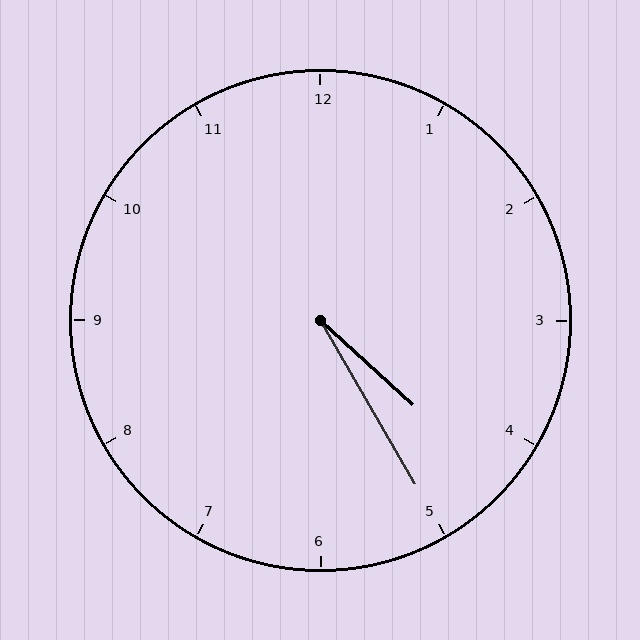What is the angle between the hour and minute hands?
Approximately 18 degrees.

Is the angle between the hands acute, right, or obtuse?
It is acute.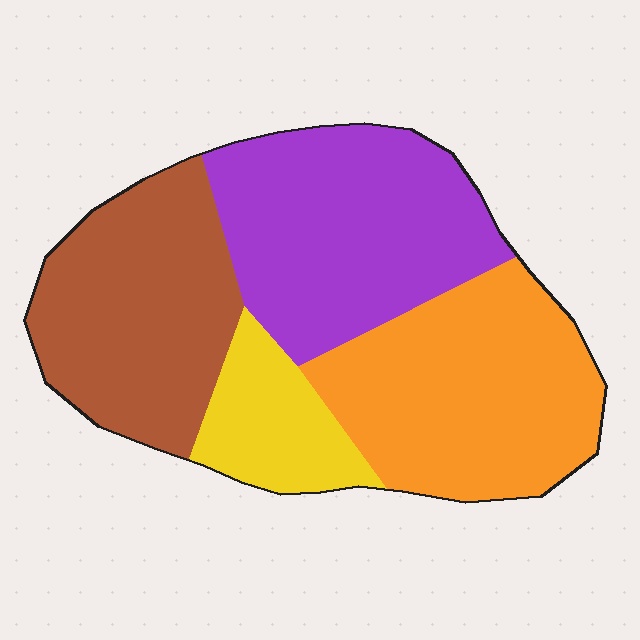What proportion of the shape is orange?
Orange takes up about one third (1/3) of the shape.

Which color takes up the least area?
Yellow, at roughly 10%.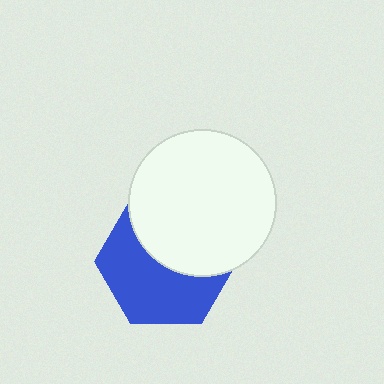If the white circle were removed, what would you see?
You would see the complete blue hexagon.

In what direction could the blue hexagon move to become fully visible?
The blue hexagon could move down. That would shift it out from behind the white circle entirely.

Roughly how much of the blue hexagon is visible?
About half of it is visible (roughly 54%).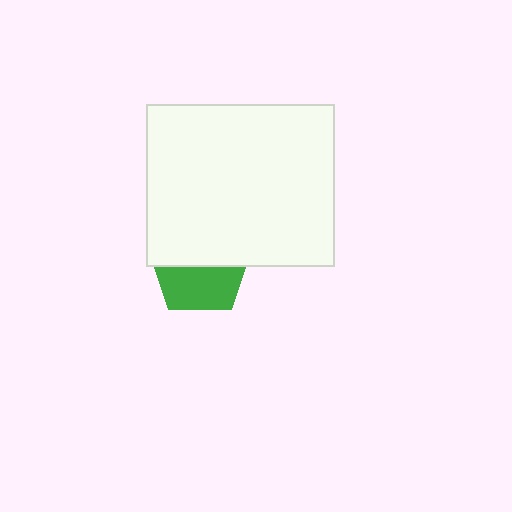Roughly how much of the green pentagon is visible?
About half of it is visible (roughly 47%).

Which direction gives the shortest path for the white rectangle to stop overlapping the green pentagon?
Moving up gives the shortest separation.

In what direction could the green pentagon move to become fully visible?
The green pentagon could move down. That would shift it out from behind the white rectangle entirely.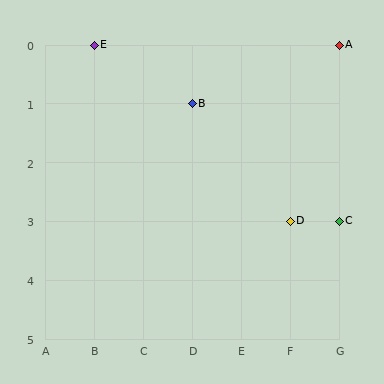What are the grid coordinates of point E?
Point E is at grid coordinates (B, 0).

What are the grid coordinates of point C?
Point C is at grid coordinates (G, 3).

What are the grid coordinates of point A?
Point A is at grid coordinates (G, 0).